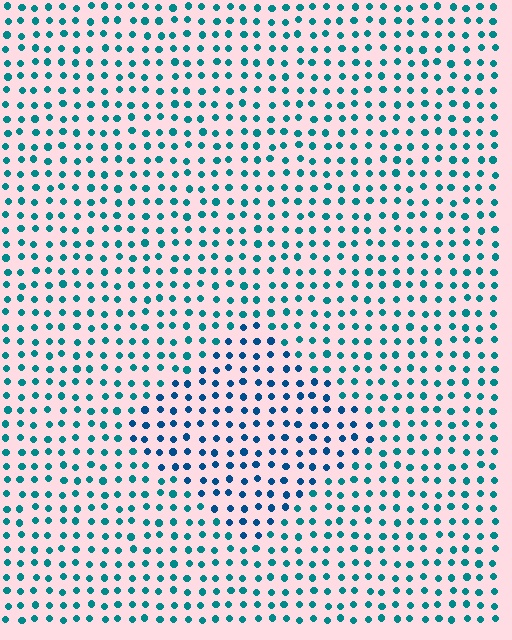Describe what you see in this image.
The image is filled with small teal elements in a uniform arrangement. A diamond-shaped region is visible where the elements are tinted to a slightly different hue, forming a subtle color boundary.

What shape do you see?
I see a diamond.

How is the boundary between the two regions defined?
The boundary is defined purely by a slight shift in hue (about 26 degrees). Spacing, size, and orientation are identical on both sides.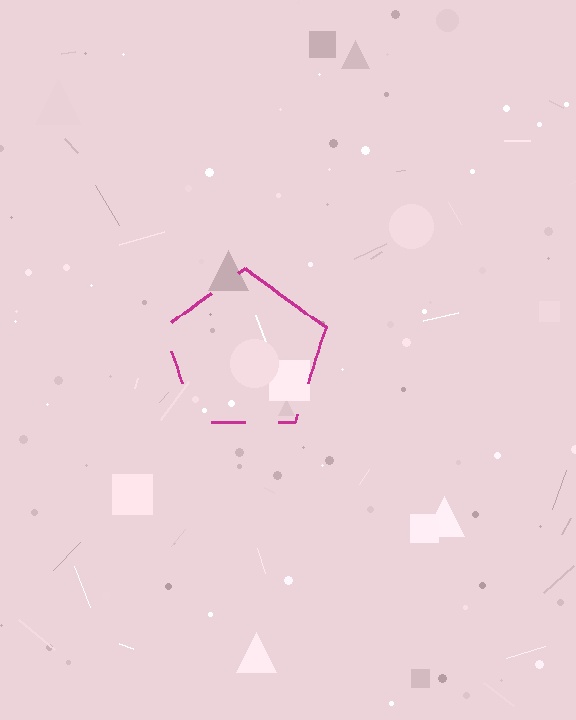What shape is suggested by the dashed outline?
The dashed outline suggests a pentagon.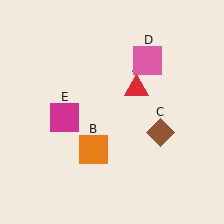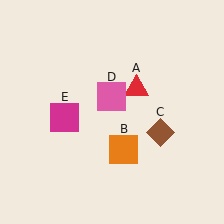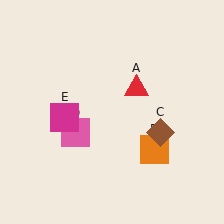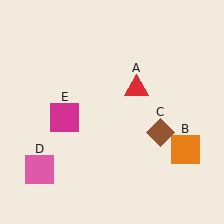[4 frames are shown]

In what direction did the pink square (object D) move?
The pink square (object D) moved down and to the left.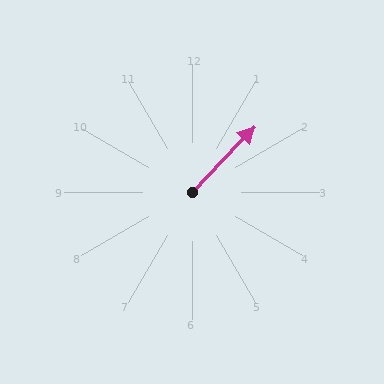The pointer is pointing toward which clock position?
Roughly 1 o'clock.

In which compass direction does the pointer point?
Northeast.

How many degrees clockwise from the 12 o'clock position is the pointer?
Approximately 44 degrees.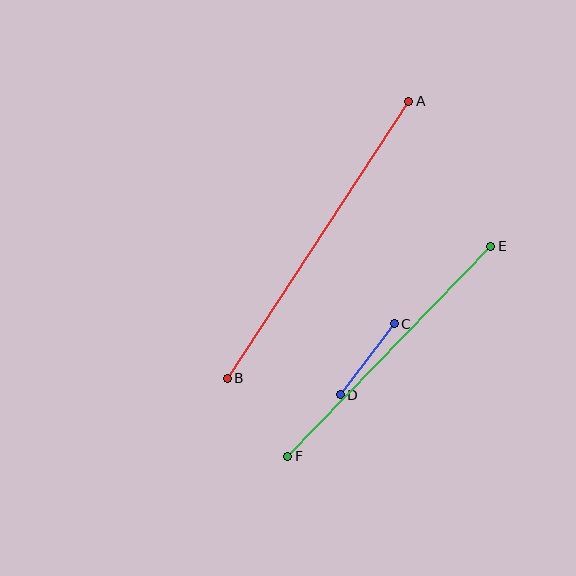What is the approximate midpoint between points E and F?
The midpoint is at approximately (389, 351) pixels.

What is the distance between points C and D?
The distance is approximately 89 pixels.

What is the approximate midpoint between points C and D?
The midpoint is at approximately (367, 359) pixels.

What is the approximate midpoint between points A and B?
The midpoint is at approximately (318, 240) pixels.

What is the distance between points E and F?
The distance is approximately 292 pixels.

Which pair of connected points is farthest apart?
Points A and B are farthest apart.